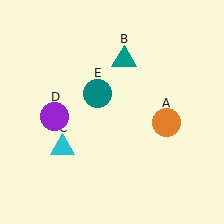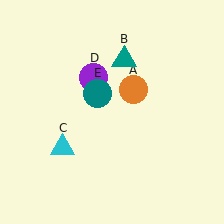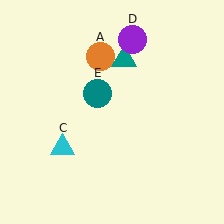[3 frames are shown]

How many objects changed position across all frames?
2 objects changed position: orange circle (object A), purple circle (object D).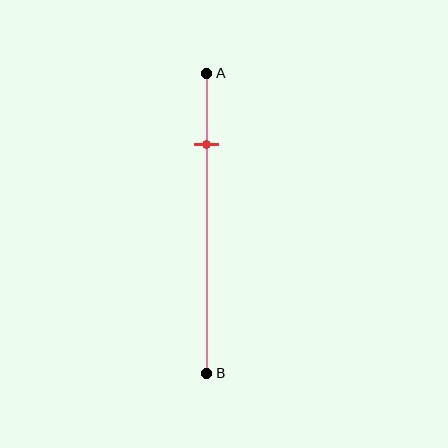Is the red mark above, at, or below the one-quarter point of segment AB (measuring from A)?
The red mark is approximately at the one-quarter point of segment AB.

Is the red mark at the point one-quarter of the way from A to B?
Yes, the mark is approximately at the one-quarter point.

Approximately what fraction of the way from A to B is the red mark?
The red mark is approximately 25% of the way from A to B.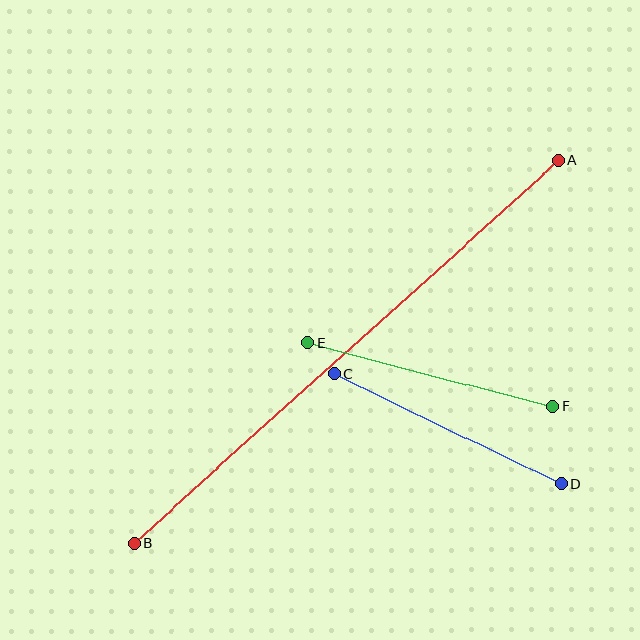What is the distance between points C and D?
The distance is approximately 252 pixels.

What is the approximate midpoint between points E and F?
The midpoint is at approximately (430, 375) pixels.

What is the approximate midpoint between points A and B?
The midpoint is at approximately (346, 352) pixels.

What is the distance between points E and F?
The distance is approximately 253 pixels.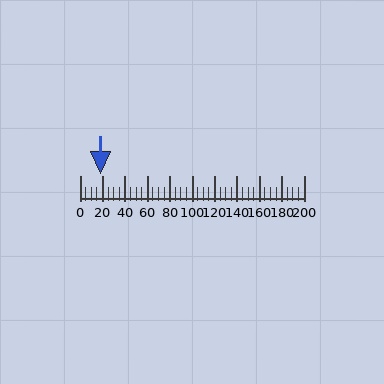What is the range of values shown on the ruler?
The ruler shows values from 0 to 200.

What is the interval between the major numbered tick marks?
The major tick marks are spaced 20 units apart.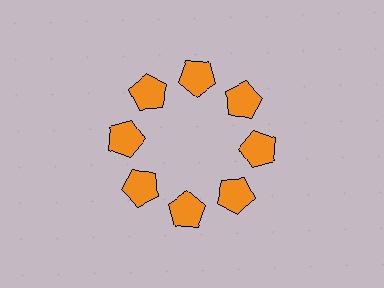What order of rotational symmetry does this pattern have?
This pattern has 8-fold rotational symmetry.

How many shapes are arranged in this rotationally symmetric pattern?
There are 8 shapes, arranged in 8 groups of 1.